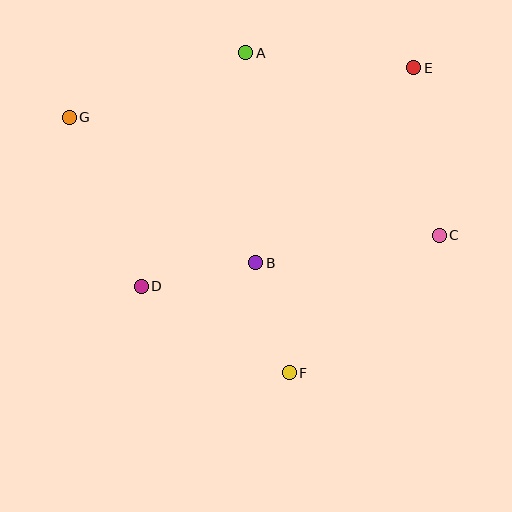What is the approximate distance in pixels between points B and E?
The distance between B and E is approximately 251 pixels.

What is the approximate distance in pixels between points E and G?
The distance between E and G is approximately 348 pixels.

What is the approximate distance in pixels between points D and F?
The distance between D and F is approximately 171 pixels.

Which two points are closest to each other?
Points B and F are closest to each other.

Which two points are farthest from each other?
Points C and G are farthest from each other.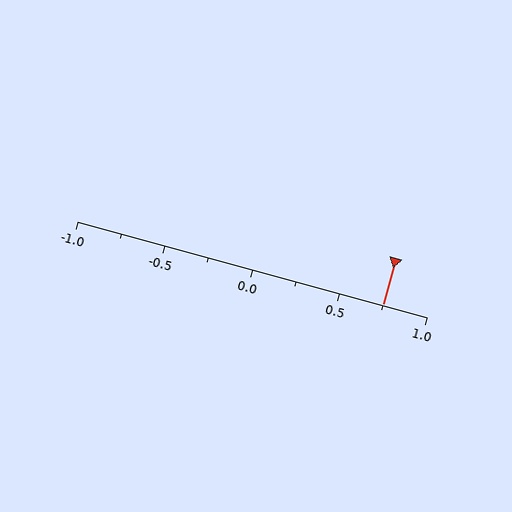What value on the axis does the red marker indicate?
The marker indicates approximately 0.75.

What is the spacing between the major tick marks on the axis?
The major ticks are spaced 0.5 apart.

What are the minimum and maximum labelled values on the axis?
The axis runs from -1.0 to 1.0.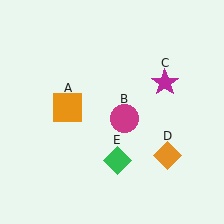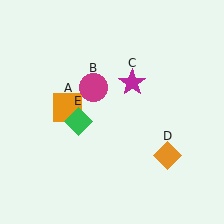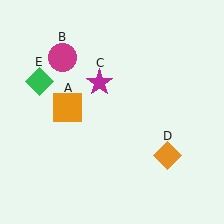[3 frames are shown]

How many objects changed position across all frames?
3 objects changed position: magenta circle (object B), magenta star (object C), green diamond (object E).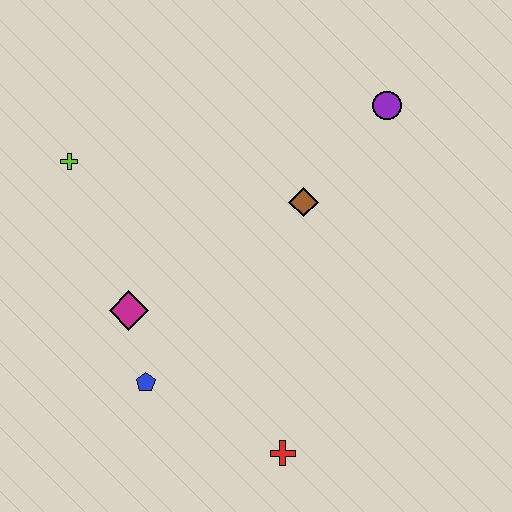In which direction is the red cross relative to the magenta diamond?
The red cross is to the right of the magenta diamond.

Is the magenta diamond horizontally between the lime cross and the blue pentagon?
Yes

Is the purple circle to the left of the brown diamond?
No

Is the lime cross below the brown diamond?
No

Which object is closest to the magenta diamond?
The blue pentagon is closest to the magenta diamond.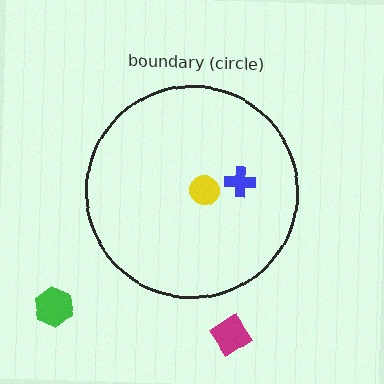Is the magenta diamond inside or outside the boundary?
Outside.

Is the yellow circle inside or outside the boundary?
Inside.